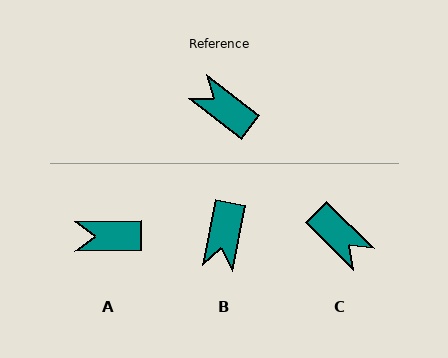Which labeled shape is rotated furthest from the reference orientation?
C, about 173 degrees away.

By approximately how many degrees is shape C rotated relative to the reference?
Approximately 173 degrees counter-clockwise.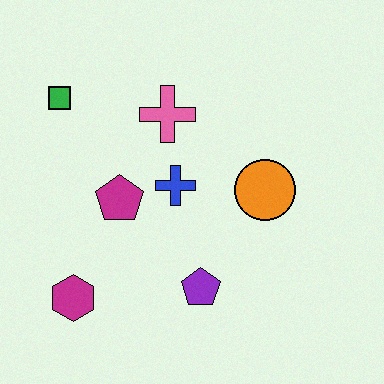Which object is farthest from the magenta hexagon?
The orange circle is farthest from the magenta hexagon.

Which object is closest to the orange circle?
The blue cross is closest to the orange circle.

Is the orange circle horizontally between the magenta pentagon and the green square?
No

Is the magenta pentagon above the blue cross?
No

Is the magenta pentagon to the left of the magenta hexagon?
No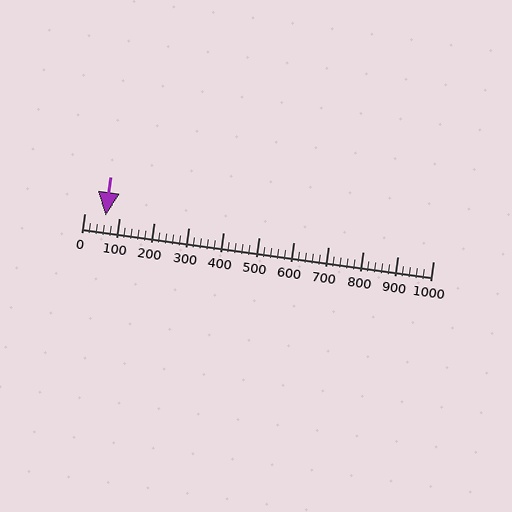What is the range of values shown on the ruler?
The ruler shows values from 0 to 1000.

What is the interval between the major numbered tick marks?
The major tick marks are spaced 100 units apart.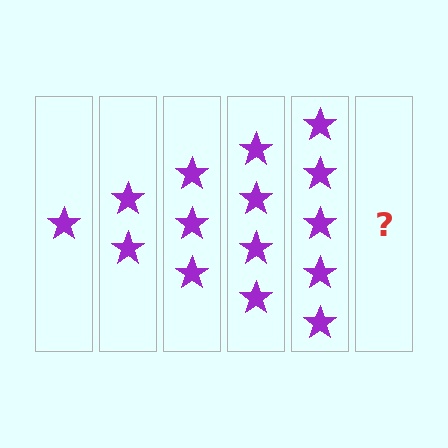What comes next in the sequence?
The next element should be 6 stars.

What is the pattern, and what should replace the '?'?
The pattern is that each step adds one more star. The '?' should be 6 stars.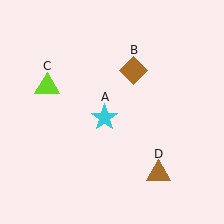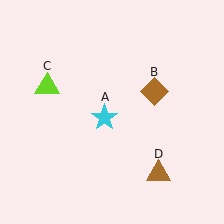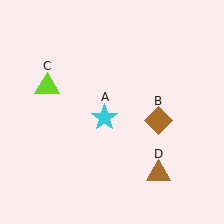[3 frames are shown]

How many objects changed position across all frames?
1 object changed position: brown diamond (object B).